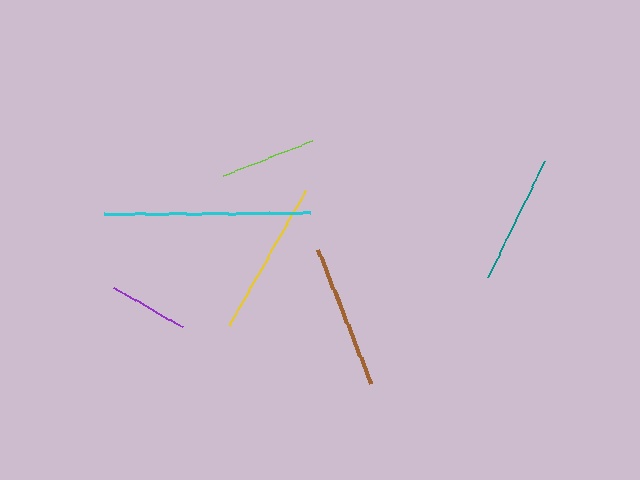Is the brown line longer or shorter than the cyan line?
The cyan line is longer than the brown line.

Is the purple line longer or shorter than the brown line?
The brown line is longer than the purple line.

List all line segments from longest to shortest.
From longest to shortest: cyan, yellow, brown, teal, lime, purple.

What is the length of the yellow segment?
The yellow segment is approximately 154 pixels long.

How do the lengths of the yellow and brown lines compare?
The yellow and brown lines are approximately the same length.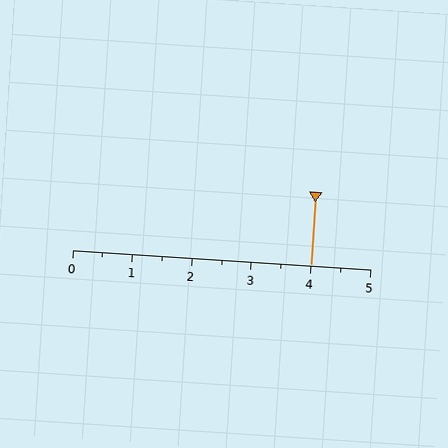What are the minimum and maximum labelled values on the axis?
The axis runs from 0 to 5.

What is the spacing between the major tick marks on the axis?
The major ticks are spaced 1 apart.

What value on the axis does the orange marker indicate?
The marker indicates approximately 4.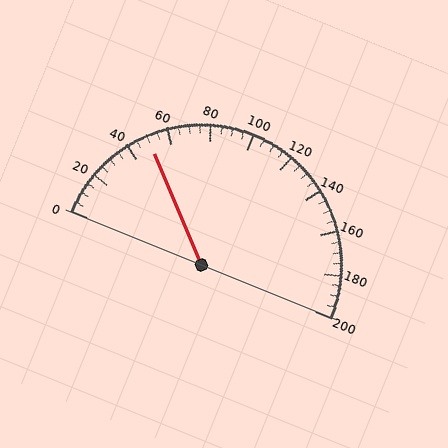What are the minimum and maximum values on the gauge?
The gauge ranges from 0 to 200.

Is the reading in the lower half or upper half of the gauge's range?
The reading is in the lower half of the range (0 to 200).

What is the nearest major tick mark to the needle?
The nearest major tick mark is 40.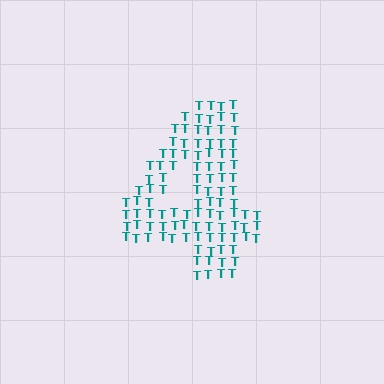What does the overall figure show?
The overall figure shows the digit 4.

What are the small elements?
The small elements are letter T's.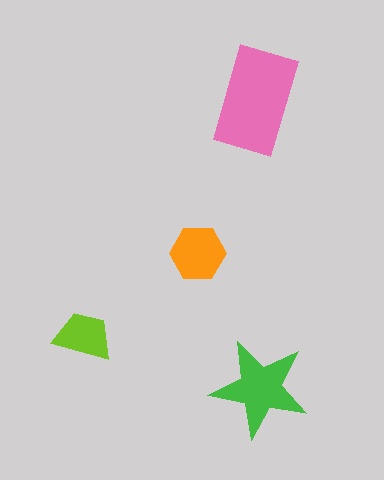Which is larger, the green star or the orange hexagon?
The green star.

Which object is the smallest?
The lime trapezoid.